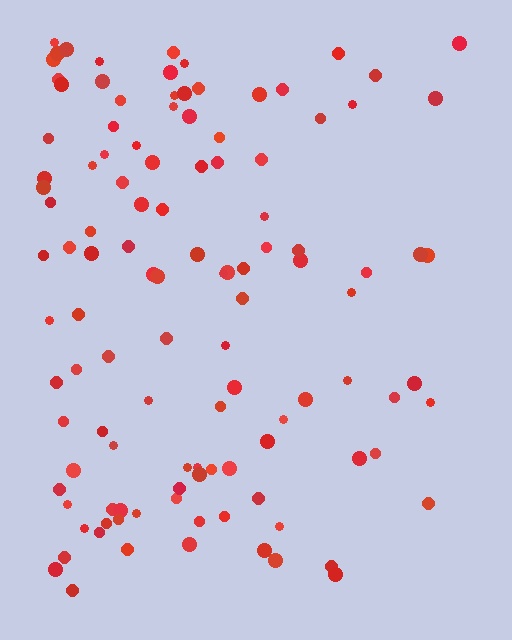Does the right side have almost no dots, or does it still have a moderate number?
Still a moderate number, just noticeably fewer than the left.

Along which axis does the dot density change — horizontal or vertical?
Horizontal.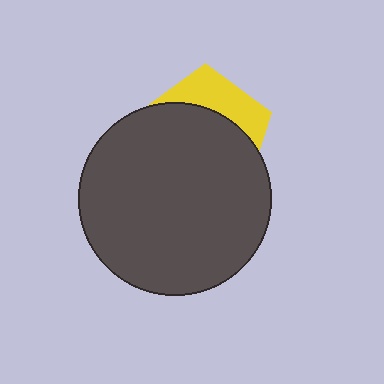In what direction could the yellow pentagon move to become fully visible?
The yellow pentagon could move up. That would shift it out from behind the dark gray circle entirely.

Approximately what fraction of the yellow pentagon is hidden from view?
Roughly 70% of the yellow pentagon is hidden behind the dark gray circle.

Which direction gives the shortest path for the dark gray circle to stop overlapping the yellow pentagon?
Moving down gives the shortest separation.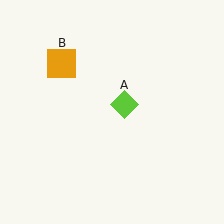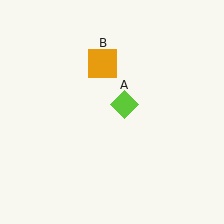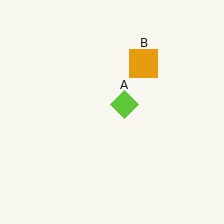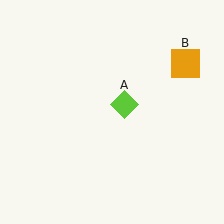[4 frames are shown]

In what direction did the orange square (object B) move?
The orange square (object B) moved right.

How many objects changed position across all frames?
1 object changed position: orange square (object B).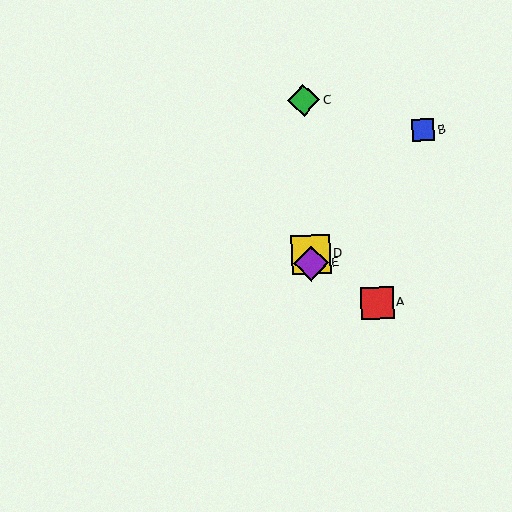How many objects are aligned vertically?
3 objects (C, D, E) are aligned vertically.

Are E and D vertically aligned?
Yes, both are at x≈311.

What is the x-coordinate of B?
Object B is at x≈423.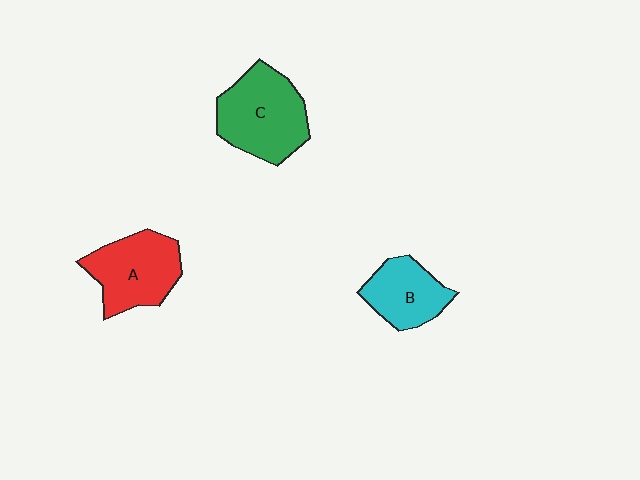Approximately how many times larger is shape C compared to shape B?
Approximately 1.5 times.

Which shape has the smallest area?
Shape B (cyan).